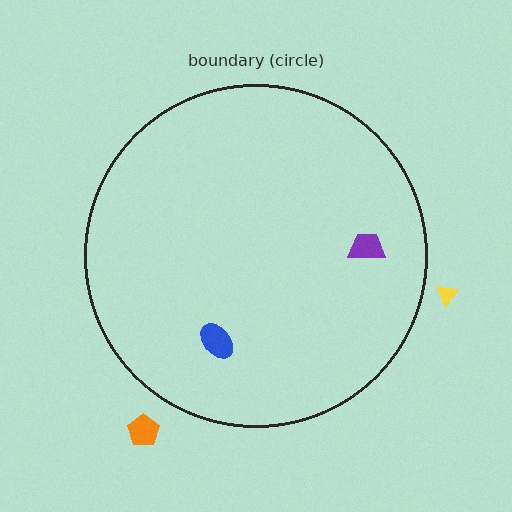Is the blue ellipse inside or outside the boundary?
Inside.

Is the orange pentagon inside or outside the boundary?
Outside.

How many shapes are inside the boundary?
2 inside, 2 outside.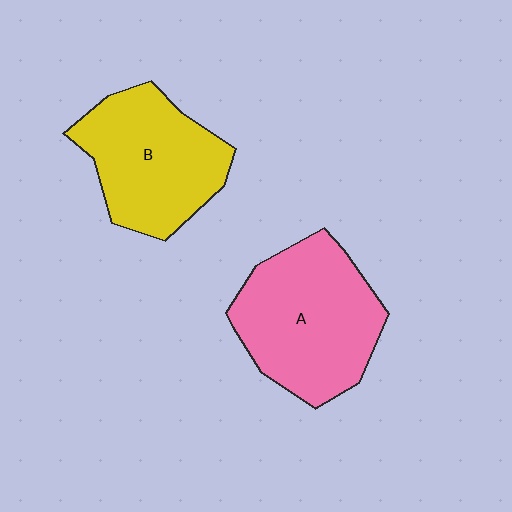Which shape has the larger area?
Shape A (pink).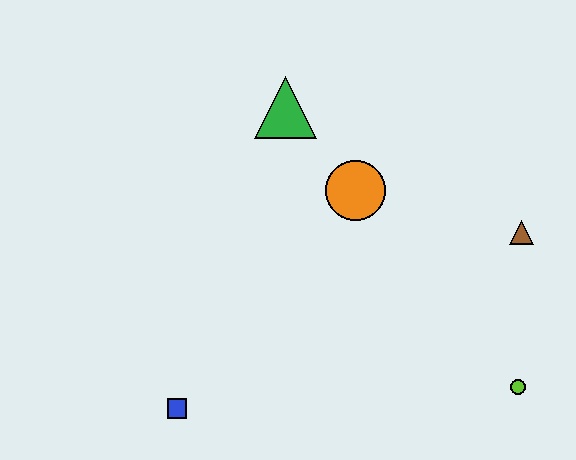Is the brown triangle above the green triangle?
No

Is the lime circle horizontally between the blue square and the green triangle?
No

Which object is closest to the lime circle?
The brown triangle is closest to the lime circle.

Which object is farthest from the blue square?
The brown triangle is farthest from the blue square.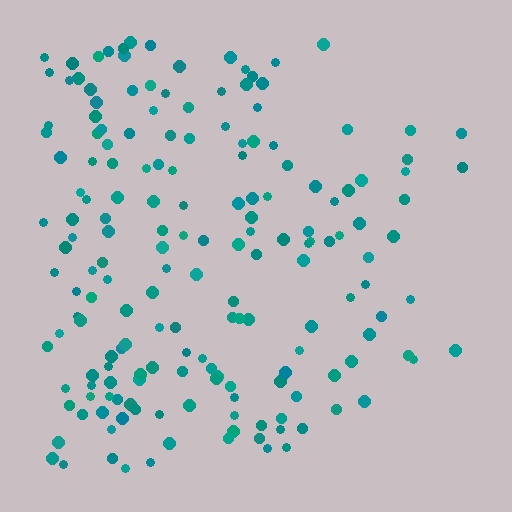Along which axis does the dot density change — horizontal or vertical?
Horizontal.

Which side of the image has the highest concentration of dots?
The left.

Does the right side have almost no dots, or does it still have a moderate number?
Still a moderate number, just noticeably fewer than the left.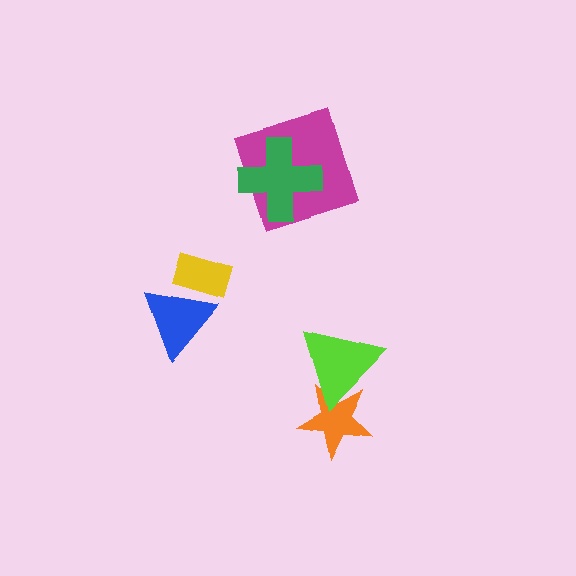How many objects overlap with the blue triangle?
1 object overlaps with the blue triangle.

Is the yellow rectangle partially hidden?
Yes, it is partially covered by another shape.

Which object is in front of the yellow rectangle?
The blue triangle is in front of the yellow rectangle.